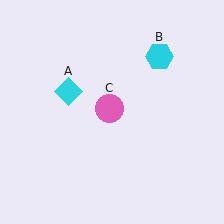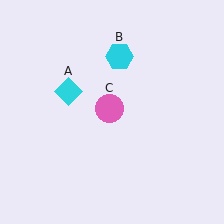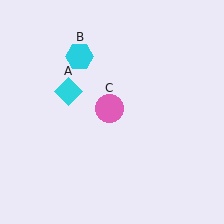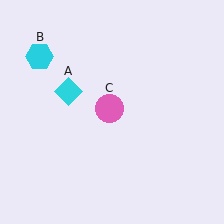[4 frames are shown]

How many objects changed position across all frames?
1 object changed position: cyan hexagon (object B).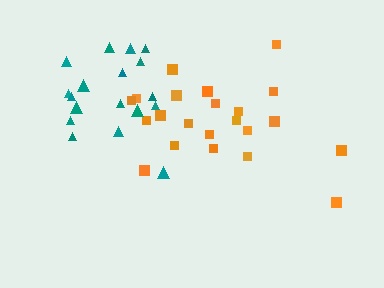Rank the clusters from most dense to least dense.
teal, orange.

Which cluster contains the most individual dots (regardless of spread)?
Orange (22).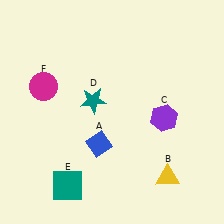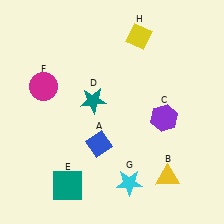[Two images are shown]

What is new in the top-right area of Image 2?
A yellow diamond (H) was added in the top-right area of Image 2.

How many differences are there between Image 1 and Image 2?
There are 2 differences between the two images.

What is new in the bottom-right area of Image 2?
A cyan star (G) was added in the bottom-right area of Image 2.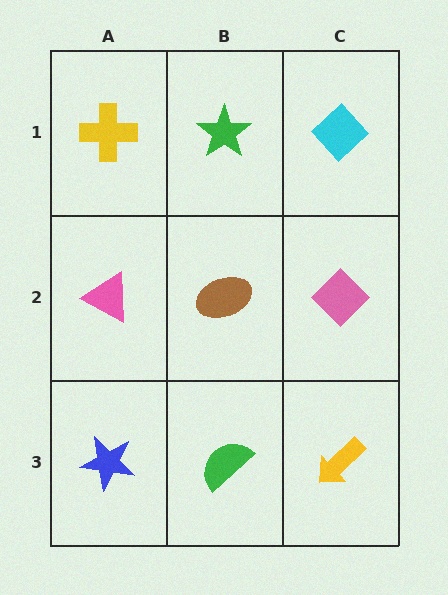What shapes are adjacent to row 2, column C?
A cyan diamond (row 1, column C), a yellow arrow (row 3, column C), a brown ellipse (row 2, column B).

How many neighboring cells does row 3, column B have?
3.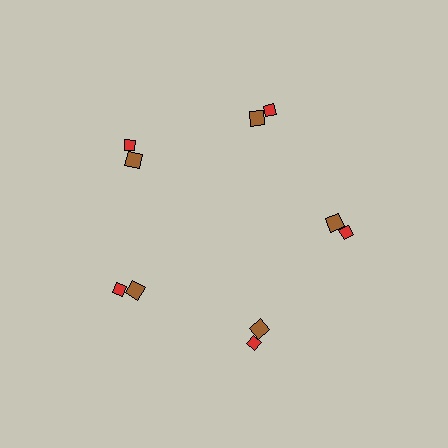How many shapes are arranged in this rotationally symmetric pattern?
There are 10 shapes, arranged in 5 groups of 2.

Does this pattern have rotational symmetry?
Yes, this pattern has 5-fold rotational symmetry. It looks the same after rotating 72 degrees around the center.